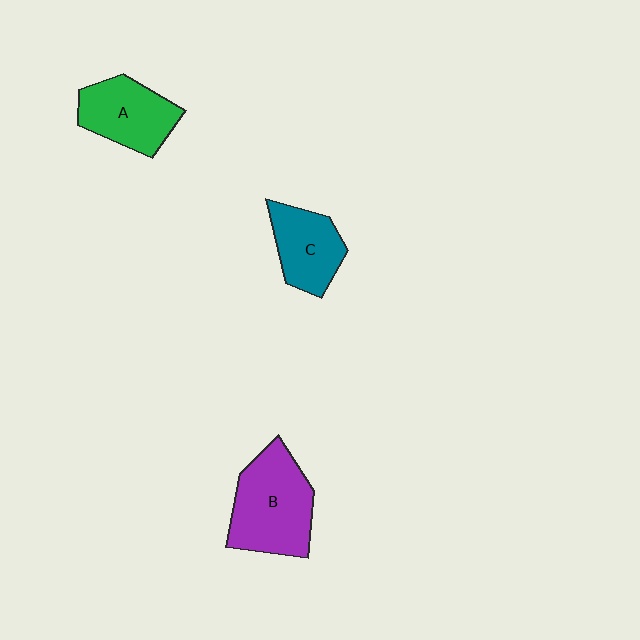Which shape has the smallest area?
Shape C (teal).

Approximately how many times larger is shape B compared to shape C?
Approximately 1.5 times.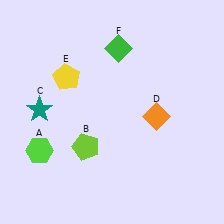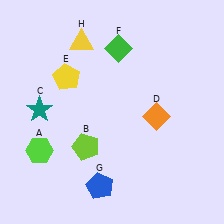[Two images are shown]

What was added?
A blue pentagon (G), a yellow triangle (H) were added in Image 2.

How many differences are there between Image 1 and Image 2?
There are 2 differences between the two images.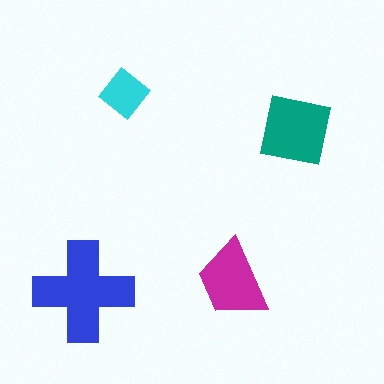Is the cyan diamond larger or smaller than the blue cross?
Smaller.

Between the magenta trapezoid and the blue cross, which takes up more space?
The blue cross.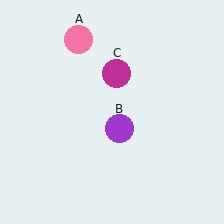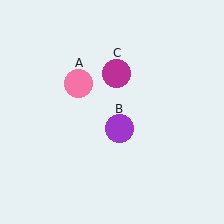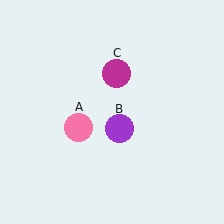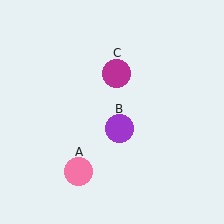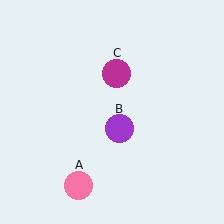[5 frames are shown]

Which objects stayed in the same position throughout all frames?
Purple circle (object B) and magenta circle (object C) remained stationary.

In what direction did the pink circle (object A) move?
The pink circle (object A) moved down.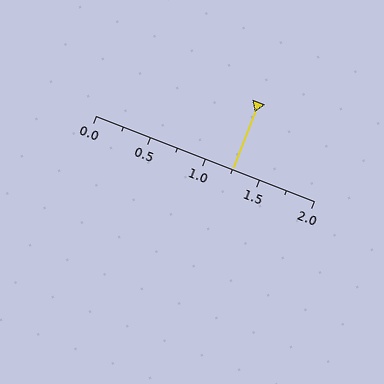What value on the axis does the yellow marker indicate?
The marker indicates approximately 1.25.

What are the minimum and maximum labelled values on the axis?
The axis runs from 0.0 to 2.0.